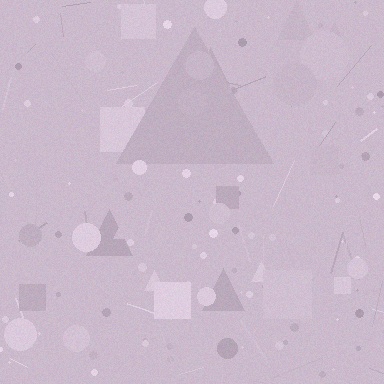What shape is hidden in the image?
A triangle is hidden in the image.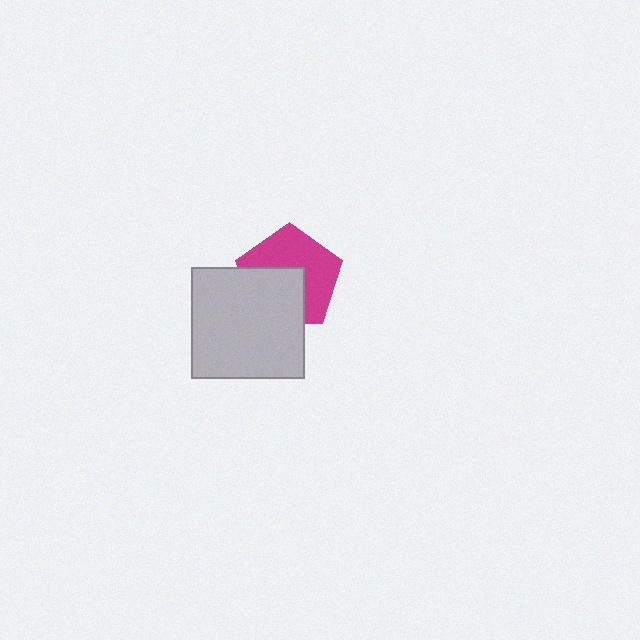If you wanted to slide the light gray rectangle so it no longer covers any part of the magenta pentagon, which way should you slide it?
Slide it toward the lower-left — that is the most direct way to separate the two shapes.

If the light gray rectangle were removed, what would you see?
You would see the complete magenta pentagon.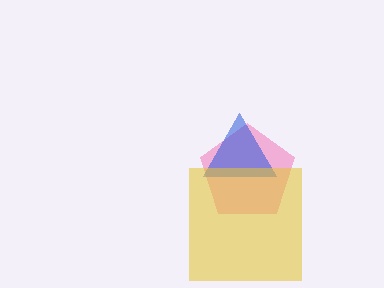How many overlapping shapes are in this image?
There are 3 overlapping shapes in the image.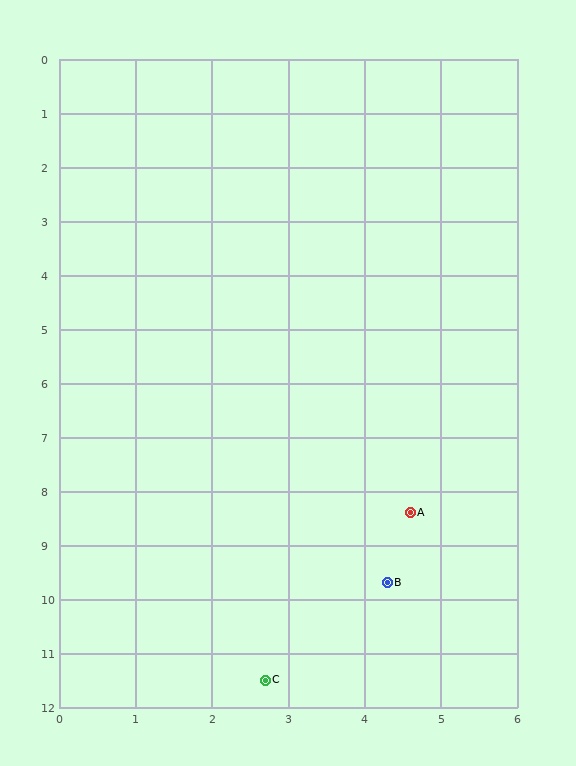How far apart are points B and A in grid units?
Points B and A are about 1.3 grid units apart.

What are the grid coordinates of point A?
Point A is at approximately (4.6, 8.4).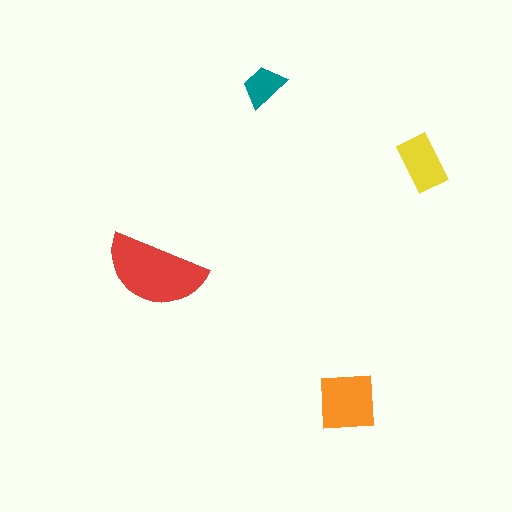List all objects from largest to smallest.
The red semicircle, the orange square, the yellow rectangle, the teal trapezoid.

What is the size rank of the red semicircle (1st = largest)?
1st.